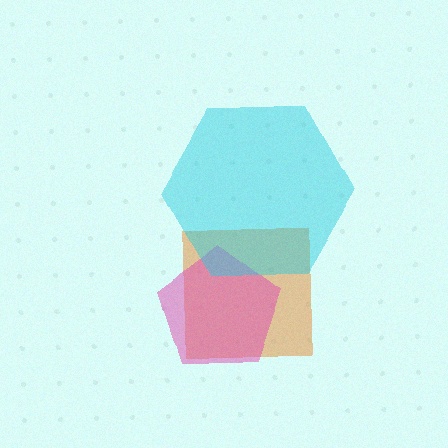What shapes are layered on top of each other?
The layered shapes are: an orange square, a pink pentagon, a cyan hexagon.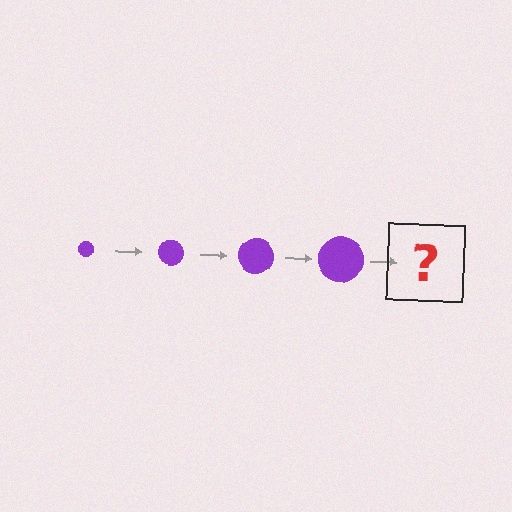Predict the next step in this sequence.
The next step is a purple circle, larger than the previous one.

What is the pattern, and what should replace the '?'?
The pattern is that the circle gets progressively larger each step. The '?' should be a purple circle, larger than the previous one.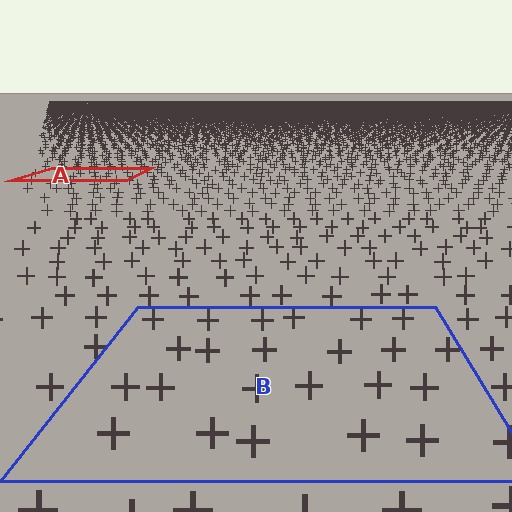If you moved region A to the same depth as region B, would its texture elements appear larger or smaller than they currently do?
They would appear larger. At a closer depth, the same texture elements are projected at a bigger on-screen size.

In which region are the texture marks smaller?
The texture marks are smaller in region A, because it is farther away.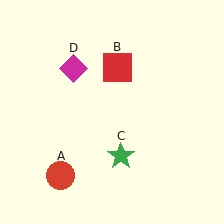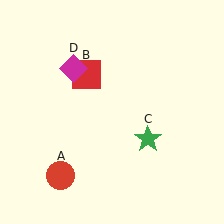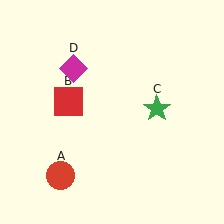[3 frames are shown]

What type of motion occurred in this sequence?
The red square (object B), green star (object C) rotated counterclockwise around the center of the scene.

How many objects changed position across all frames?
2 objects changed position: red square (object B), green star (object C).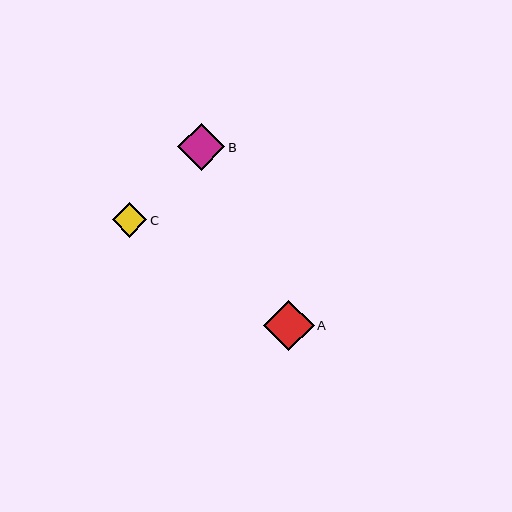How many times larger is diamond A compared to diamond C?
Diamond A is approximately 1.5 times the size of diamond C.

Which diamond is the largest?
Diamond A is the largest with a size of approximately 50 pixels.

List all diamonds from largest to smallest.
From largest to smallest: A, B, C.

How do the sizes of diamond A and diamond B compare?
Diamond A and diamond B are approximately the same size.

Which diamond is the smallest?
Diamond C is the smallest with a size of approximately 35 pixels.